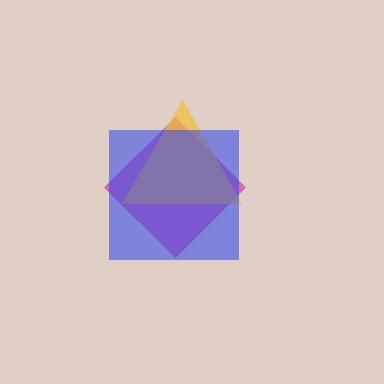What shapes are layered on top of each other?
The layered shapes are: a magenta diamond, a yellow triangle, a blue square.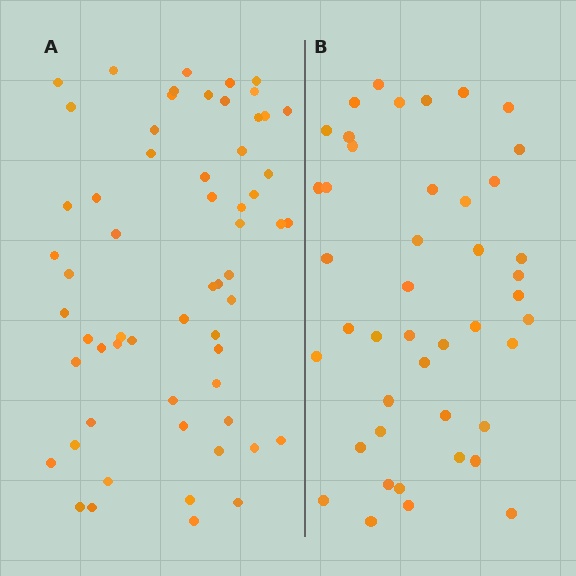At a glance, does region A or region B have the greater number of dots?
Region A (the left region) has more dots.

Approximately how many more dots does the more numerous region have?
Region A has approximately 15 more dots than region B.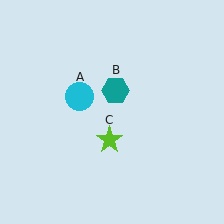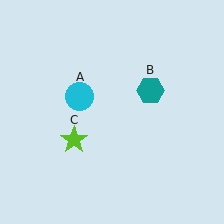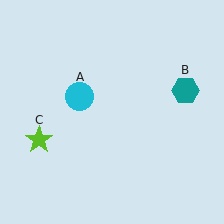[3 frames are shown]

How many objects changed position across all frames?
2 objects changed position: teal hexagon (object B), lime star (object C).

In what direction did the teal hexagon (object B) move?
The teal hexagon (object B) moved right.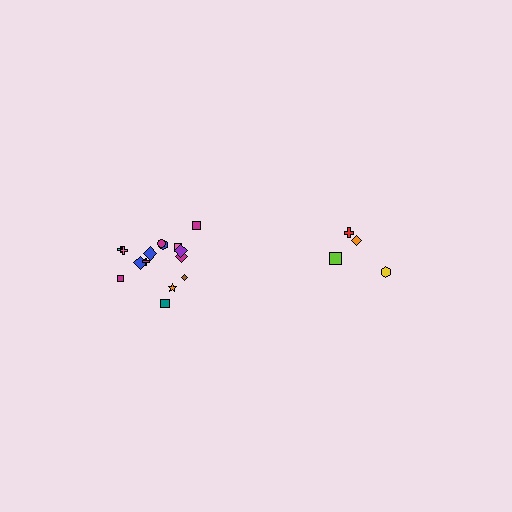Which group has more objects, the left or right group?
The left group.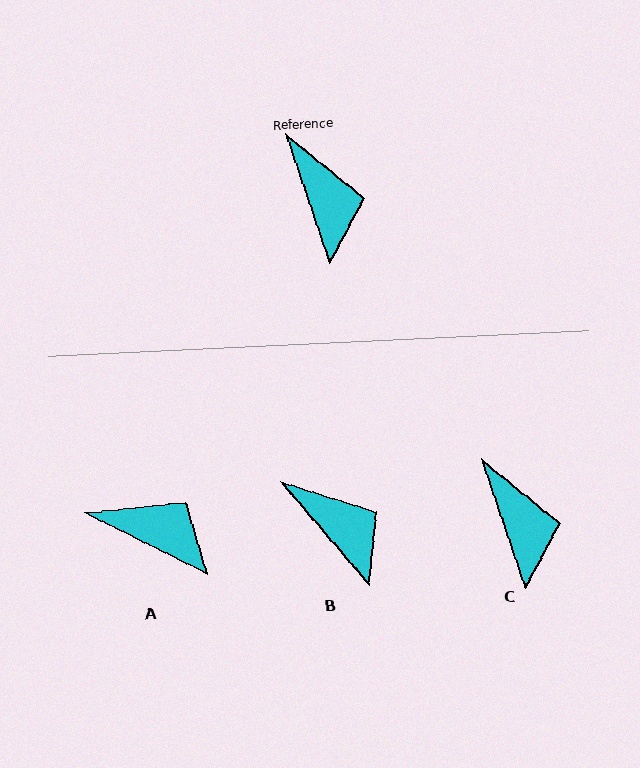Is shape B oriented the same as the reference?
No, it is off by about 22 degrees.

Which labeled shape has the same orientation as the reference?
C.